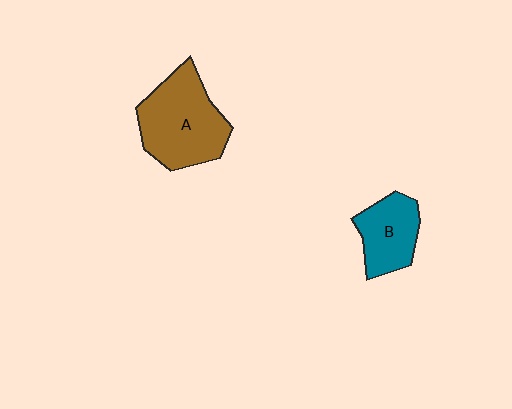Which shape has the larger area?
Shape A (brown).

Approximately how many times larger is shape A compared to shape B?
Approximately 1.6 times.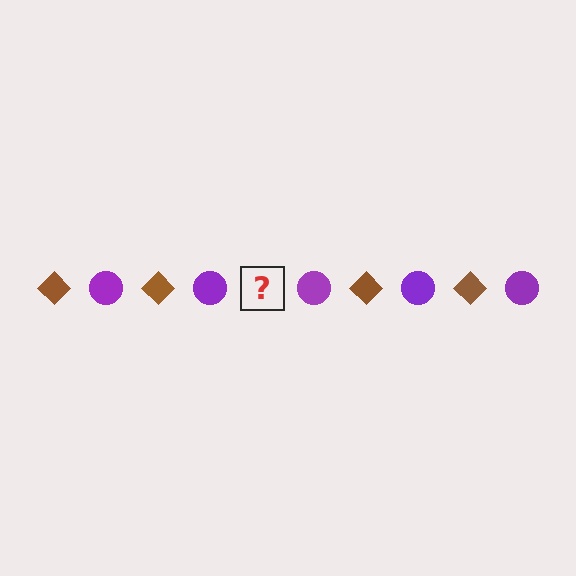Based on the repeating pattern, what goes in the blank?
The blank should be a brown diamond.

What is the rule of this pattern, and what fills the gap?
The rule is that the pattern alternates between brown diamond and purple circle. The gap should be filled with a brown diamond.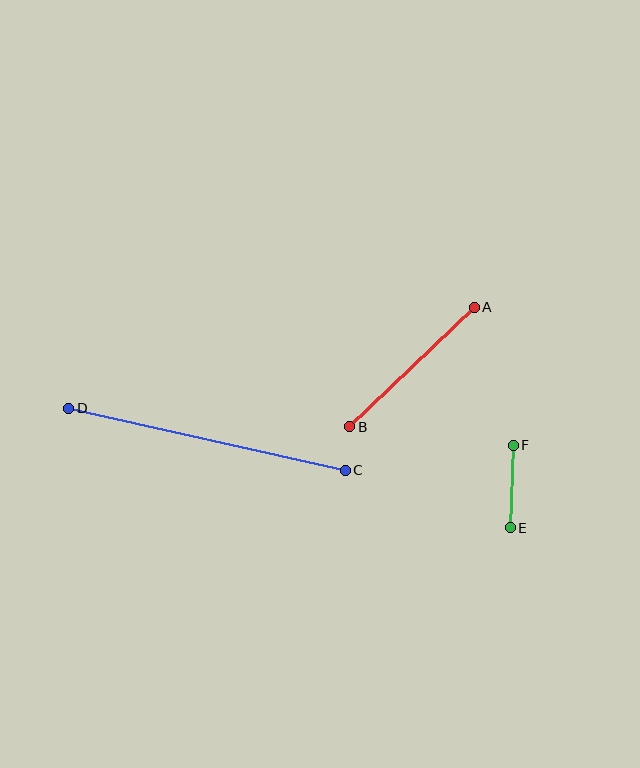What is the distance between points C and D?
The distance is approximately 284 pixels.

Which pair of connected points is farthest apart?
Points C and D are farthest apart.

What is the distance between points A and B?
The distance is approximately 173 pixels.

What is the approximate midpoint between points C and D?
The midpoint is at approximately (207, 439) pixels.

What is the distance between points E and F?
The distance is approximately 82 pixels.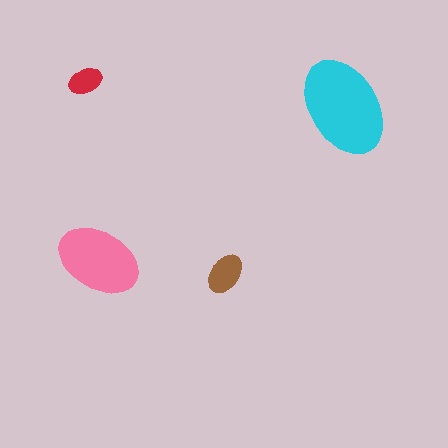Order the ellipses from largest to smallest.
the cyan one, the pink one, the brown one, the red one.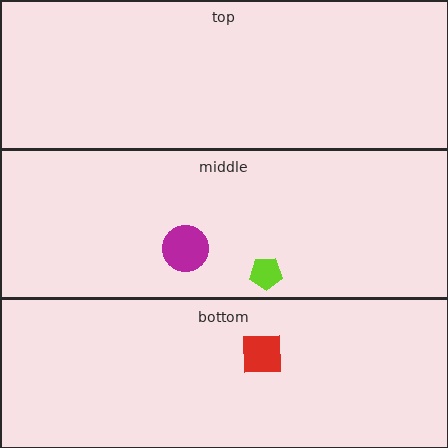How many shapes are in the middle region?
2.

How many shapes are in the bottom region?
1.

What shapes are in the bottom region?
The red square.